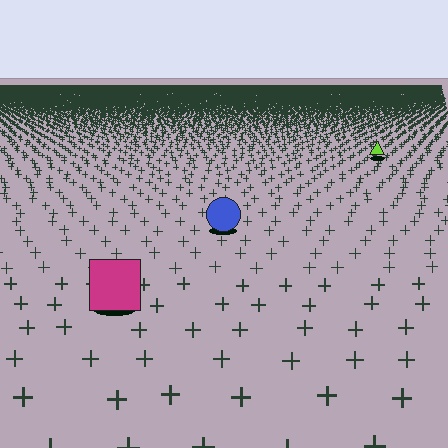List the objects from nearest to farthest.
From nearest to farthest: the magenta square, the blue circle, the lime triangle.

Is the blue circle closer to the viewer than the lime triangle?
Yes. The blue circle is closer — you can tell from the texture gradient: the ground texture is coarser near it.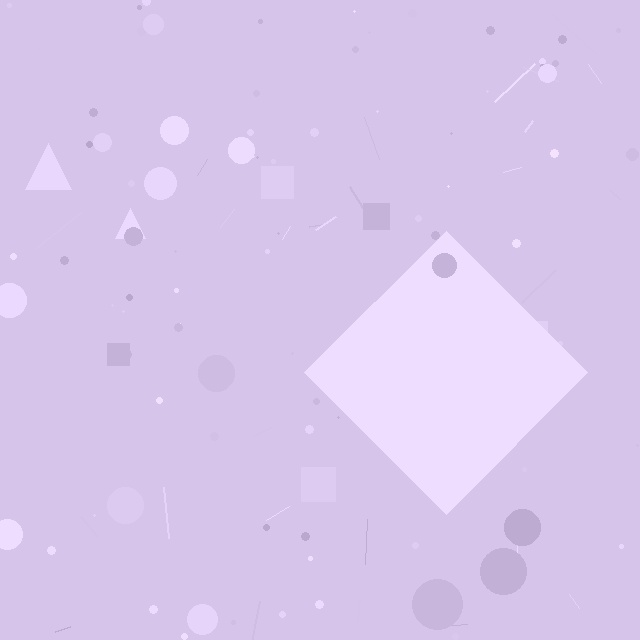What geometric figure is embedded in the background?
A diamond is embedded in the background.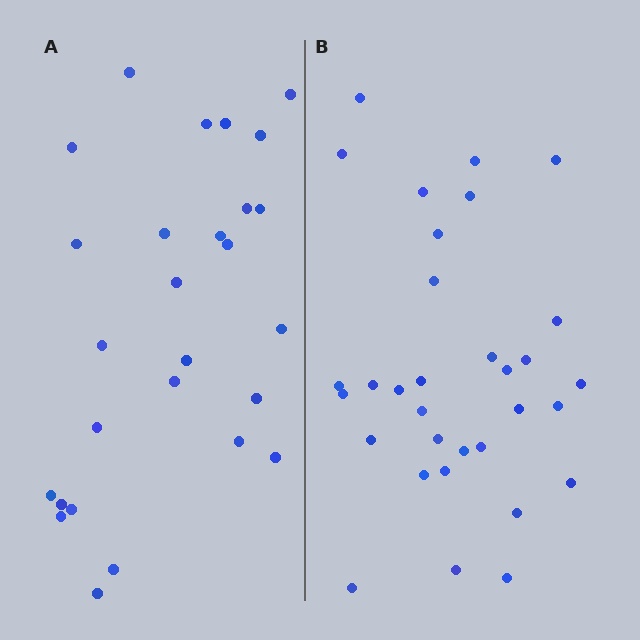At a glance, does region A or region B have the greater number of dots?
Region B (the right region) has more dots.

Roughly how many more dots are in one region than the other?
Region B has about 5 more dots than region A.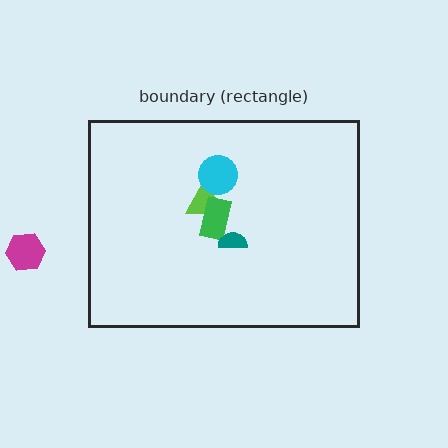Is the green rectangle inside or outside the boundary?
Inside.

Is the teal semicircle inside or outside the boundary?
Inside.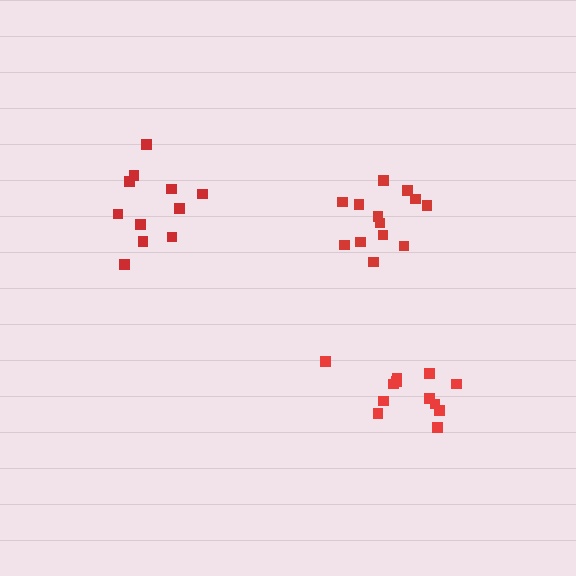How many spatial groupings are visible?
There are 3 spatial groupings.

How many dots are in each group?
Group 1: 11 dots, Group 2: 12 dots, Group 3: 13 dots (36 total).